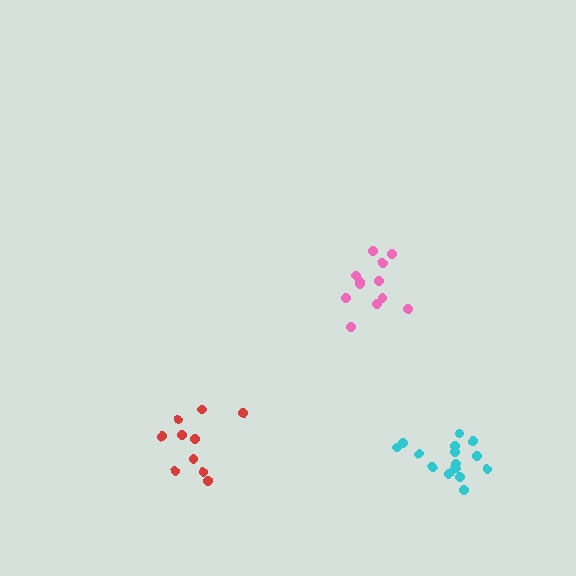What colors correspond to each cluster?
The clusters are colored: cyan, red, pink.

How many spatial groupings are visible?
There are 3 spatial groupings.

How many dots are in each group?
Group 1: 16 dots, Group 2: 10 dots, Group 3: 12 dots (38 total).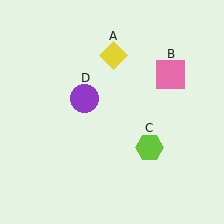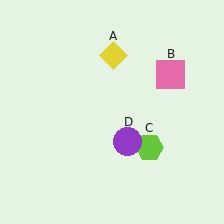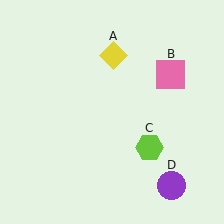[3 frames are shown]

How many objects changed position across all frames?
1 object changed position: purple circle (object D).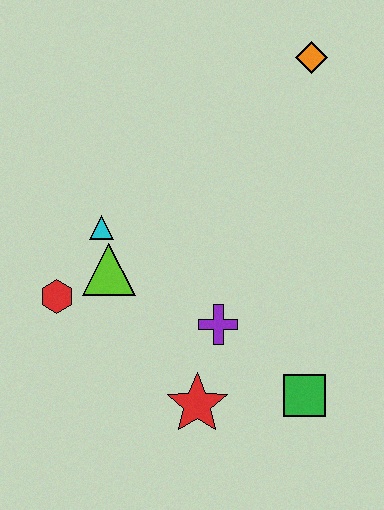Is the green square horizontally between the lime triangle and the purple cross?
No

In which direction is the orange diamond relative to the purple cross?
The orange diamond is above the purple cross.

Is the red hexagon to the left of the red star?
Yes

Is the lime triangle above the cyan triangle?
No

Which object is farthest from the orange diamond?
The red star is farthest from the orange diamond.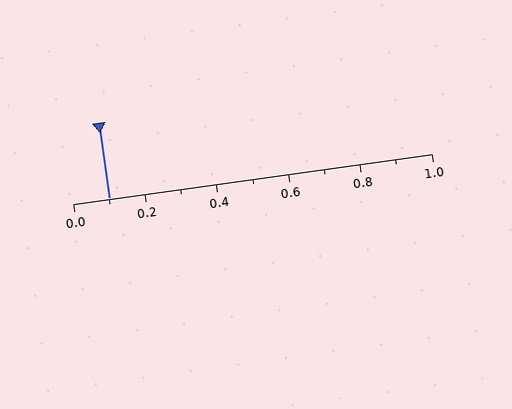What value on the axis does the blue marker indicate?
The marker indicates approximately 0.1.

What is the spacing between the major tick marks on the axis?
The major ticks are spaced 0.2 apart.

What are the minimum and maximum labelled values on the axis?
The axis runs from 0.0 to 1.0.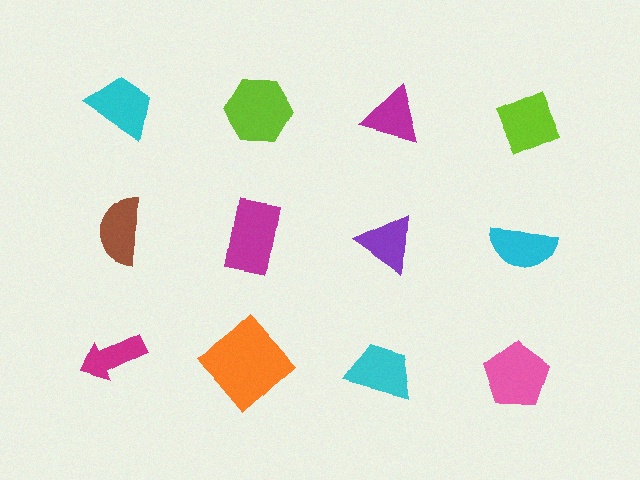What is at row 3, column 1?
A magenta arrow.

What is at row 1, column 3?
A magenta triangle.